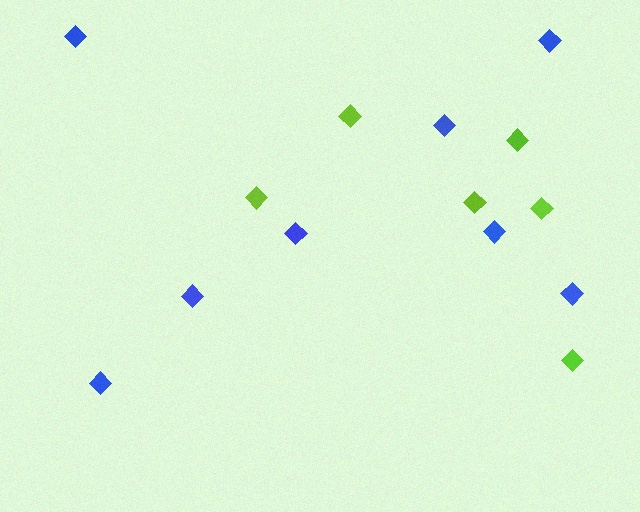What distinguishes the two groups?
There are 2 groups: one group of lime diamonds (6) and one group of blue diamonds (8).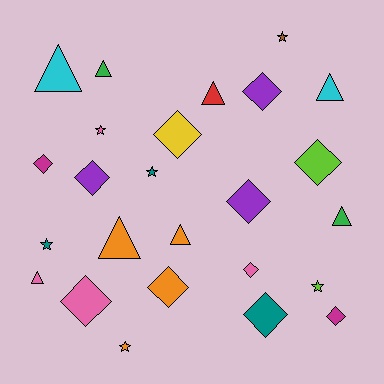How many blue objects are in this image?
There are no blue objects.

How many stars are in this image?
There are 6 stars.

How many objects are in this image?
There are 25 objects.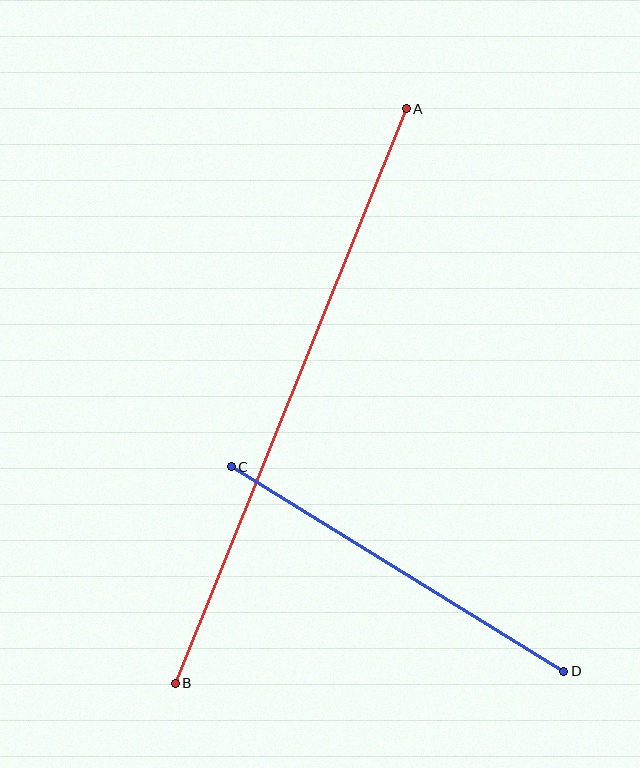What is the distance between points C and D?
The distance is approximately 390 pixels.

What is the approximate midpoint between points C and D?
The midpoint is at approximately (398, 569) pixels.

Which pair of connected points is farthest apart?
Points A and B are farthest apart.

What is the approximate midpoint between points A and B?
The midpoint is at approximately (291, 396) pixels.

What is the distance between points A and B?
The distance is approximately 619 pixels.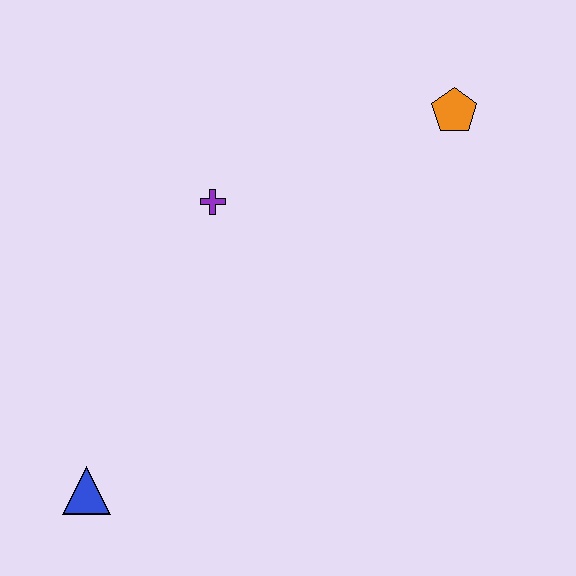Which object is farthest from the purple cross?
The blue triangle is farthest from the purple cross.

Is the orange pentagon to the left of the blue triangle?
No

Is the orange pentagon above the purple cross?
Yes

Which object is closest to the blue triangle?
The purple cross is closest to the blue triangle.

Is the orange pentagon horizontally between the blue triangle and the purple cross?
No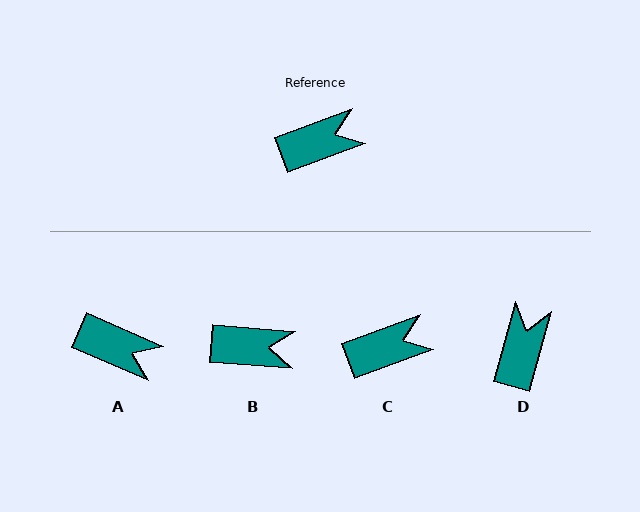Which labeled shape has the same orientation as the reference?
C.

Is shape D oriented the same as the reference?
No, it is off by about 54 degrees.